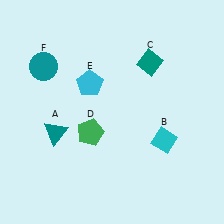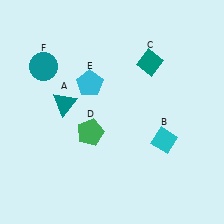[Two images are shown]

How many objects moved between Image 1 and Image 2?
1 object moved between the two images.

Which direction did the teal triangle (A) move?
The teal triangle (A) moved up.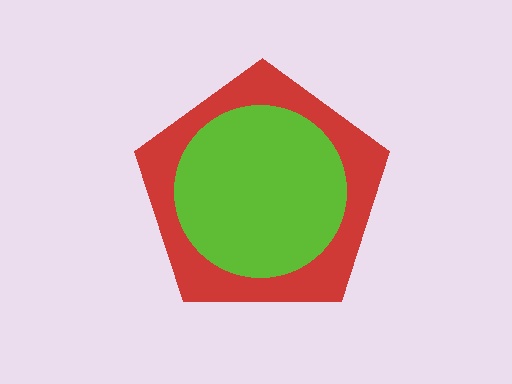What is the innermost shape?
The lime circle.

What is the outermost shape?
The red pentagon.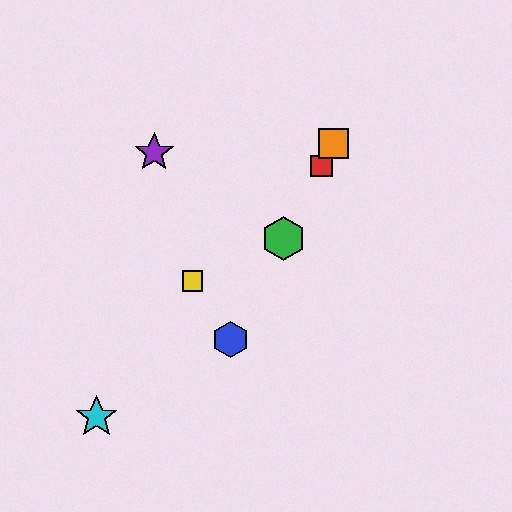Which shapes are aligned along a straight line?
The red square, the blue hexagon, the green hexagon, the orange square are aligned along a straight line.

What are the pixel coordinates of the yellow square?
The yellow square is at (192, 281).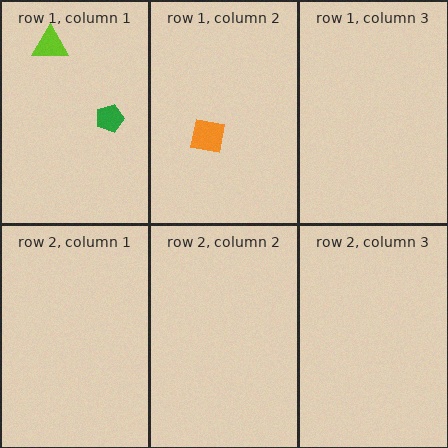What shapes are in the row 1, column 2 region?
The orange square.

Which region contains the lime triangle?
The row 1, column 1 region.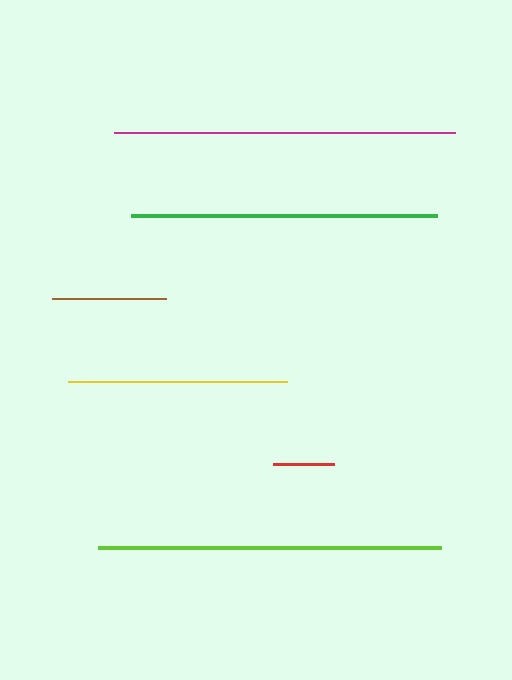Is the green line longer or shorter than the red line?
The green line is longer than the red line.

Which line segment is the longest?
The lime line is the longest at approximately 343 pixels.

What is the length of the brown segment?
The brown segment is approximately 115 pixels long.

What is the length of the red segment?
The red segment is approximately 61 pixels long.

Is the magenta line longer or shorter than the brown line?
The magenta line is longer than the brown line.